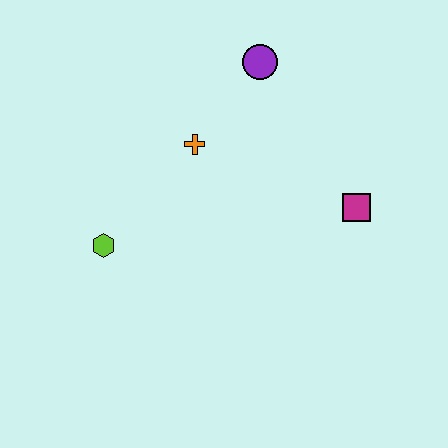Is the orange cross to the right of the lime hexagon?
Yes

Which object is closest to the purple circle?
The orange cross is closest to the purple circle.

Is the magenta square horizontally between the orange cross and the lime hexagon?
No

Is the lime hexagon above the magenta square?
No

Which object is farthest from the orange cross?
The magenta square is farthest from the orange cross.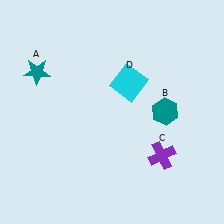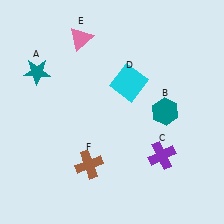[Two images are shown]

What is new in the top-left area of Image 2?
A pink triangle (E) was added in the top-left area of Image 2.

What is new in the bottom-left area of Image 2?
A brown cross (F) was added in the bottom-left area of Image 2.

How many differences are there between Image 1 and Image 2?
There are 2 differences between the two images.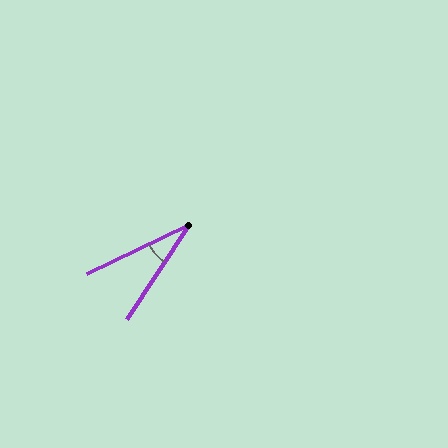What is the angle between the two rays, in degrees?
Approximately 31 degrees.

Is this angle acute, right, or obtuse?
It is acute.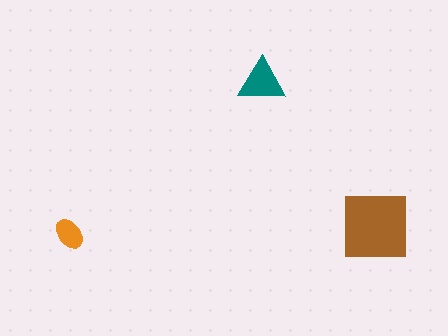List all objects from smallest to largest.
The orange ellipse, the teal triangle, the brown square.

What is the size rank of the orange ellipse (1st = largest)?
3rd.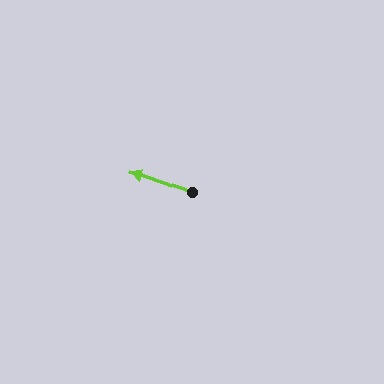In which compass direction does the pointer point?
West.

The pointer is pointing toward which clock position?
Roughly 10 o'clock.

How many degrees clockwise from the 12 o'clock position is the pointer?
Approximately 289 degrees.